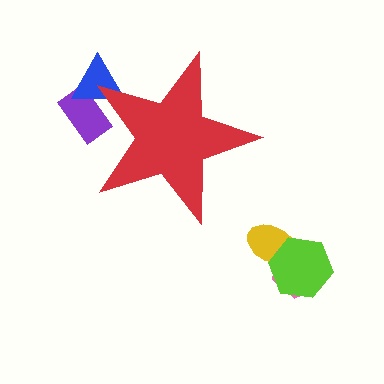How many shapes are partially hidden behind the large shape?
2 shapes are partially hidden.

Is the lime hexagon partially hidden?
No, the lime hexagon is fully visible.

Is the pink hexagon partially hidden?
No, the pink hexagon is fully visible.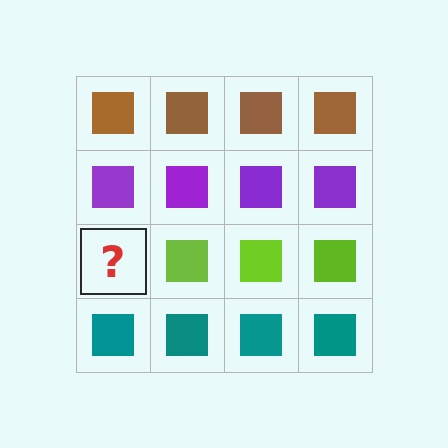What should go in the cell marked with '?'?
The missing cell should contain a lime square.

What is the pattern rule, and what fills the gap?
The rule is that each row has a consistent color. The gap should be filled with a lime square.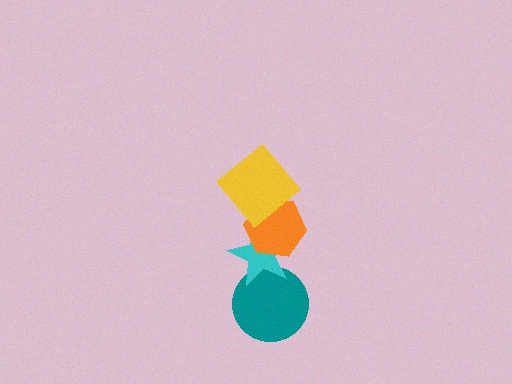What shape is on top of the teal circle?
The cyan star is on top of the teal circle.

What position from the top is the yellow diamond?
The yellow diamond is 1st from the top.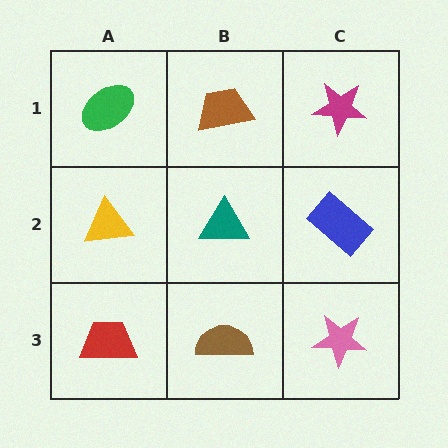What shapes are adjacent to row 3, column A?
A yellow triangle (row 2, column A), a brown semicircle (row 3, column B).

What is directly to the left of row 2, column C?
A teal triangle.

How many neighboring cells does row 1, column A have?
2.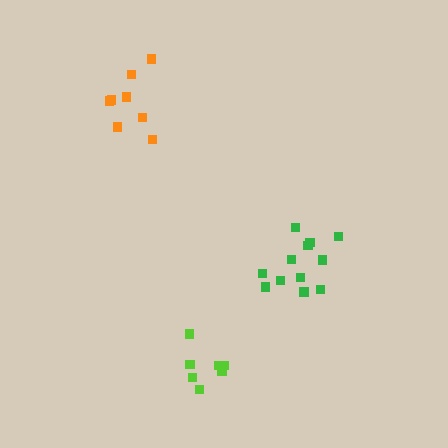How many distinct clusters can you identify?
There are 3 distinct clusters.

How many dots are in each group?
Group 1: 7 dots, Group 2: 8 dots, Group 3: 12 dots (27 total).